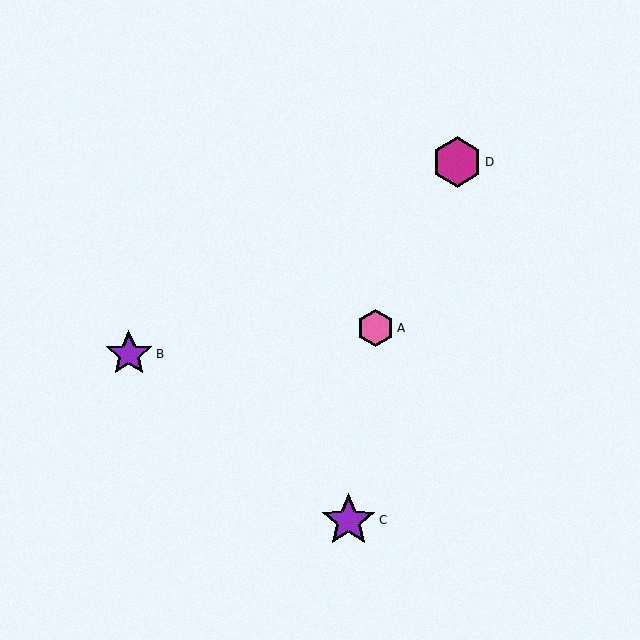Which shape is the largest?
The purple star (labeled C) is the largest.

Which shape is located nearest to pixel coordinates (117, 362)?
The purple star (labeled B) at (129, 354) is nearest to that location.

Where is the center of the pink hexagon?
The center of the pink hexagon is at (375, 328).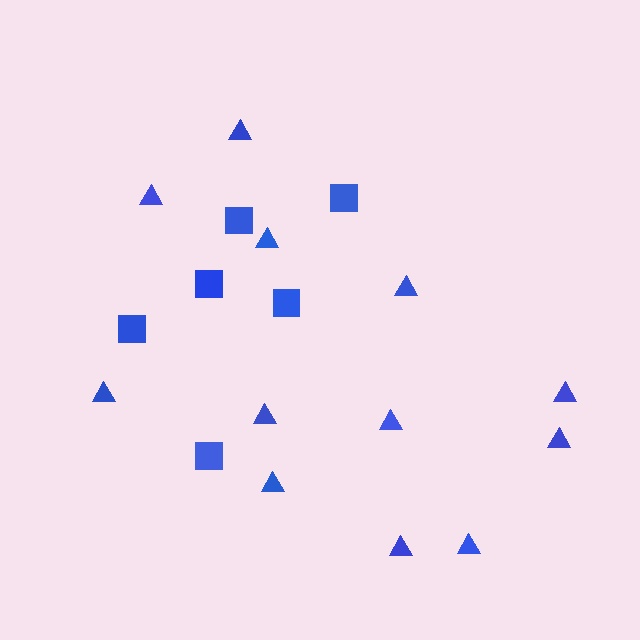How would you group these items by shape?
There are 2 groups: one group of triangles (12) and one group of squares (6).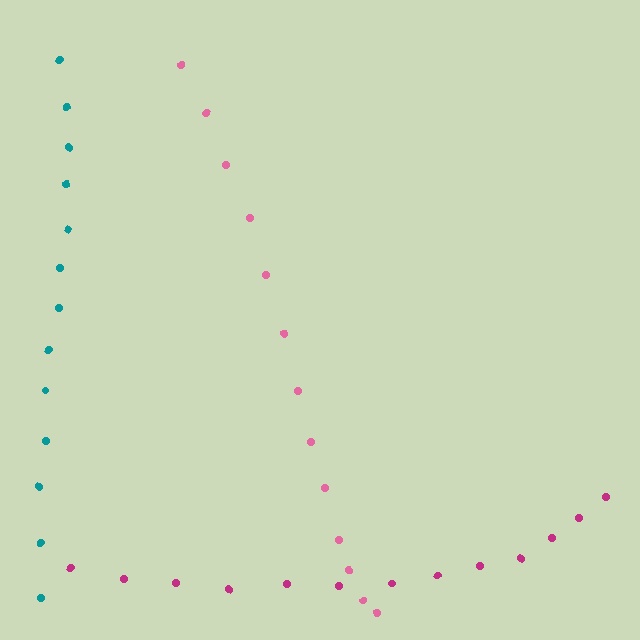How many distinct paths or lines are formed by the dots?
There are 3 distinct paths.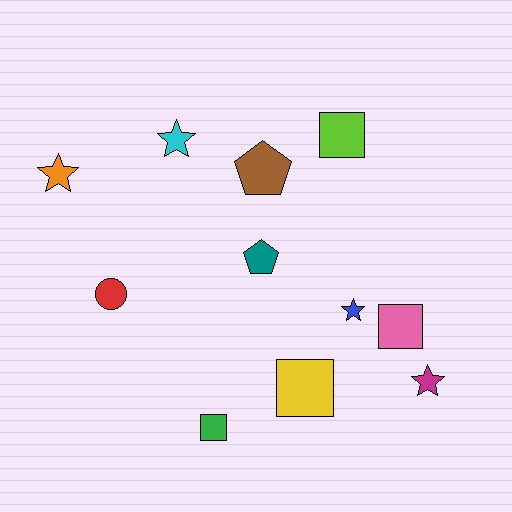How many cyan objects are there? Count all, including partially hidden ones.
There is 1 cyan object.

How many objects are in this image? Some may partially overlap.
There are 11 objects.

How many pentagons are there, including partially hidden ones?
There are 2 pentagons.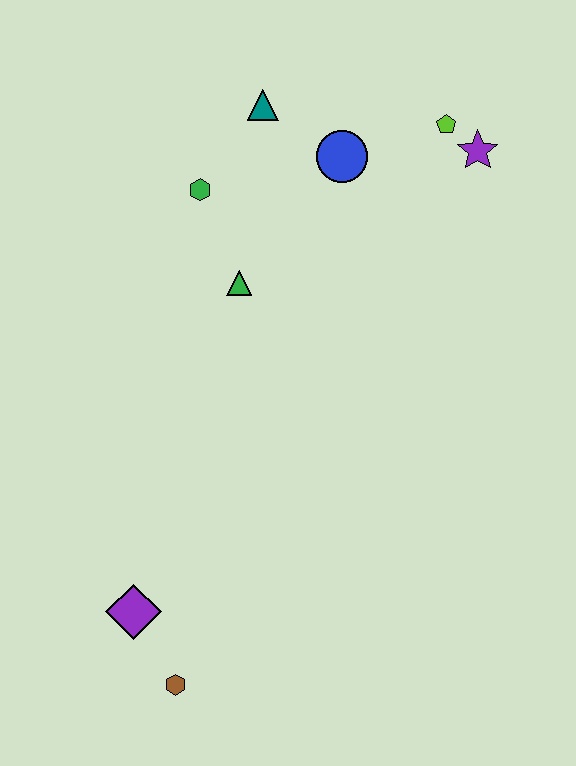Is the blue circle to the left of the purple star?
Yes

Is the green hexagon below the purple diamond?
No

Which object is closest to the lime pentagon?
The purple star is closest to the lime pentagon.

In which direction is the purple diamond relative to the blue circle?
The purple diamond is below the blue circle.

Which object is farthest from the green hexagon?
The brown hexagon is farthest from the green hexagon.